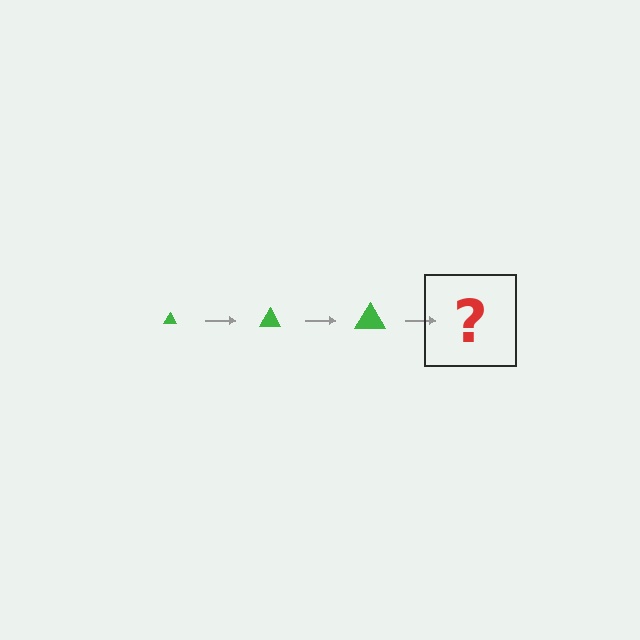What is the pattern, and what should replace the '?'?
The pattern is that the triangle gets progressively larger each step. The '?' should be a green triangle, larger than the previous one.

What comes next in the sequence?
The next element should be a green triangle, larger than the previous one.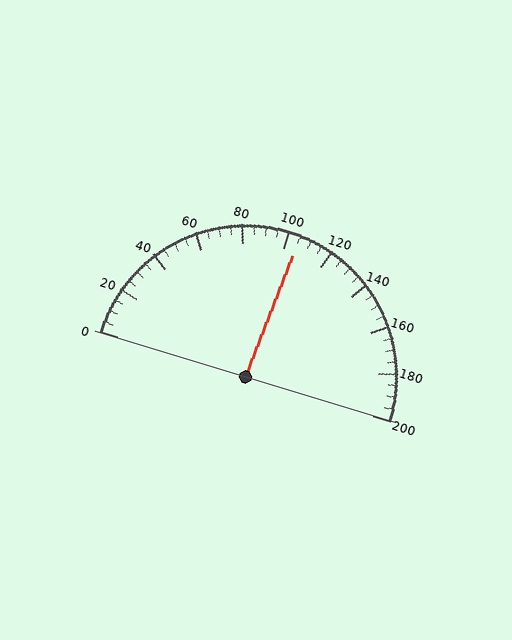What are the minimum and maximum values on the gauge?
The gauge ranges from 0 to 200.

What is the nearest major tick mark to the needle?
The nearest major tick mark is 100.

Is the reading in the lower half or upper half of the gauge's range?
The reading is in the upper half of the range (0 to 200).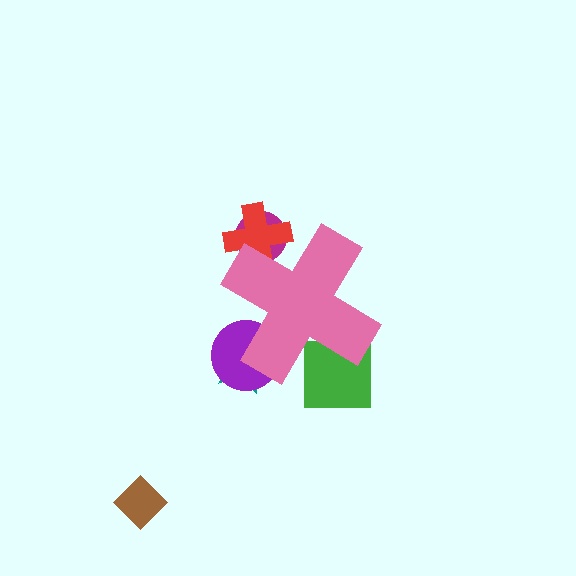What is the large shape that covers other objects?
A pink cross.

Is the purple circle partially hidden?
Yes, the purple circle is partially hidden behind the pink cross.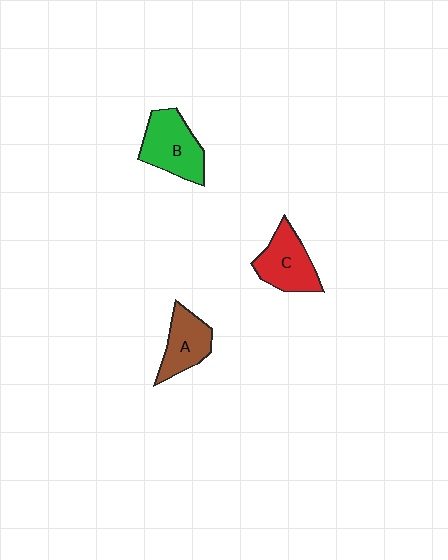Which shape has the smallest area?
Shape A (brown).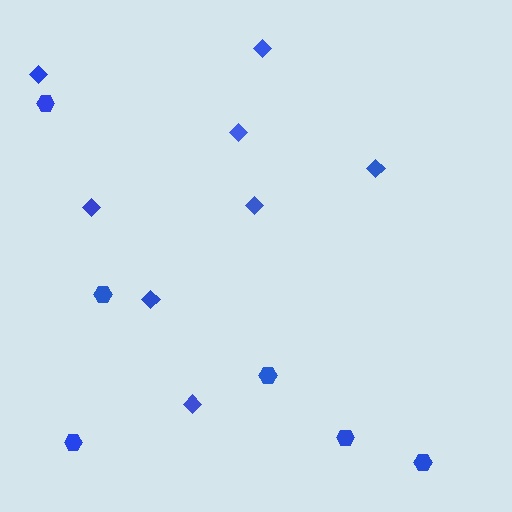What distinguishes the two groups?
There are 2 groups: one group of diamonds (8) and one group of hexagons (6).